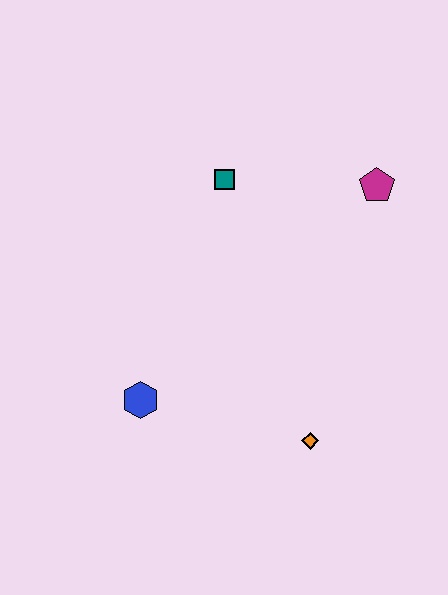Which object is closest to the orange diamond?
The blue hexagon is closest to the orange diamond.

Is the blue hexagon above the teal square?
No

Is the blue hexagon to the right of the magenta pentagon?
No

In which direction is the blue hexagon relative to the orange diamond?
The blue hexagon is to the left of the orange diamond.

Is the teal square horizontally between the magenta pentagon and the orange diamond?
No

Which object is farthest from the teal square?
The orange diamond is farthest from the teal square.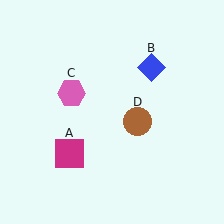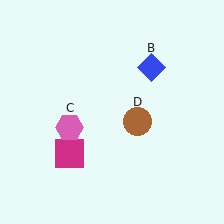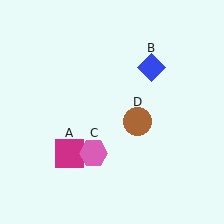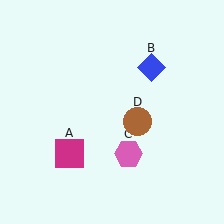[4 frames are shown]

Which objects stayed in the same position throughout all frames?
Magenta square (object A) and blue diamond (object B) and brown circle (object D) remained stationary.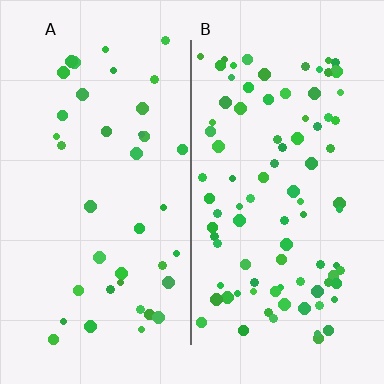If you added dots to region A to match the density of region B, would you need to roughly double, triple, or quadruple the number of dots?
Approximately double.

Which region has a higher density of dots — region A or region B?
B (the right).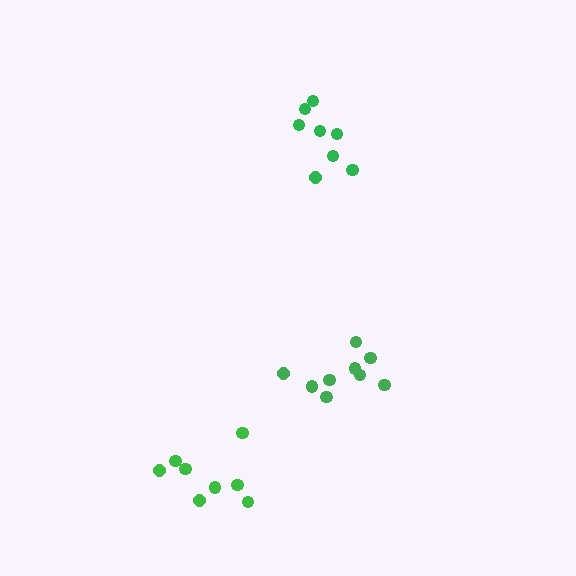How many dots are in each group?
Group 1: 8 dots, Group 2: 8 dots, Group 3: 9 dots (25 total).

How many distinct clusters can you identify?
There are 3 distinct clusters.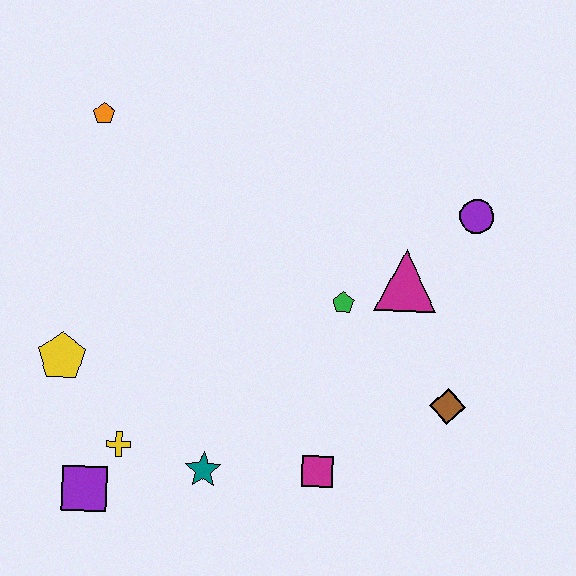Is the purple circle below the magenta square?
No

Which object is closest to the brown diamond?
The magenta triangle is closest to the brown diamond.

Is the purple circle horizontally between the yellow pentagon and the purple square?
No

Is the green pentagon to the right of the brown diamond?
No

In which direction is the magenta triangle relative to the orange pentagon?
The magenta triangle is to the right of the orange pentagon.